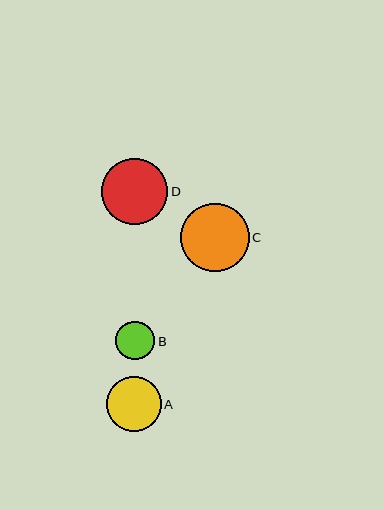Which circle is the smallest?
Circle B is the smallest with a size of approximately 39 pixels.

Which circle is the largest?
Circle C is the largest with a size of approximately 68 pixels.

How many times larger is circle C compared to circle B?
Circle C is approximately 1.8 times the size of circle B.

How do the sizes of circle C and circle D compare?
Circle C and circle D are approximately the same size.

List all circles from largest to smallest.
From largest to smallest: C, D, A, B.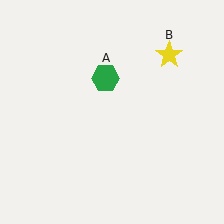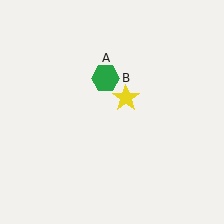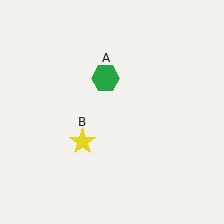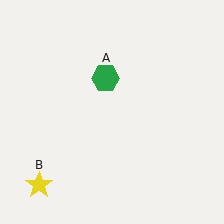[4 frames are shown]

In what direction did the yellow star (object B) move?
The yellow star (object B) moved down and to the left.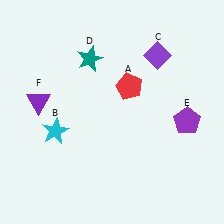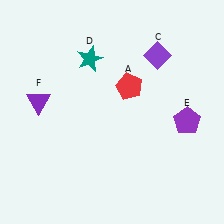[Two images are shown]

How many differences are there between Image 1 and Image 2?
There is 1 difference between the two images.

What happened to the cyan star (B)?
The cyan star (B) was removed in Image 2. It was in the bottom-left area of Image 1.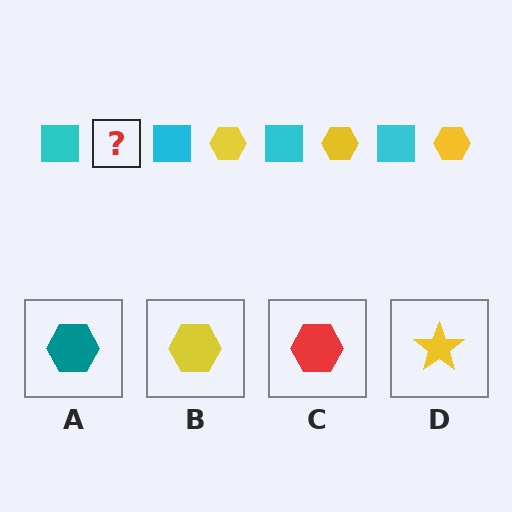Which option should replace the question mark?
Option B.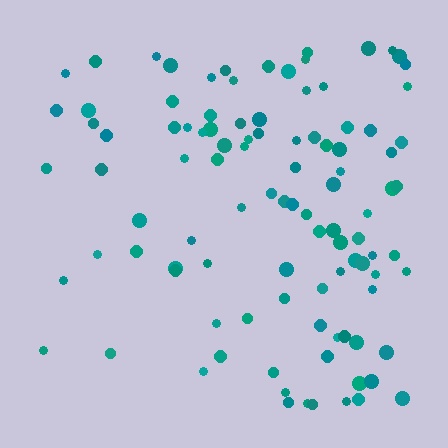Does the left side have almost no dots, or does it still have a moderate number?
Still a moderate number, just noticeably fewer than the right.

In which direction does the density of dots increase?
From left to right, with the right side densest.